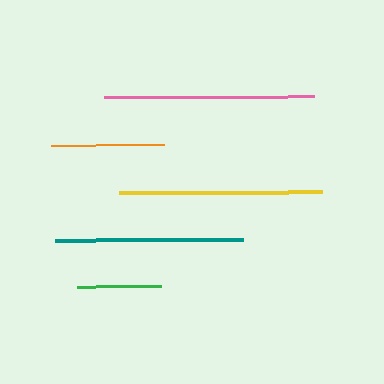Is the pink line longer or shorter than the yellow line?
The pink line is longer than the yellow line.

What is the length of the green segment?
The green segment is approximately 84 pixels long.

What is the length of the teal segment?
The teal segment is approximately 188 pixels long.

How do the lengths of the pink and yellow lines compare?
The pink and yellow lines are approximately the same length.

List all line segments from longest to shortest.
From longest to shortest: pink, yellow, teal, orange, green.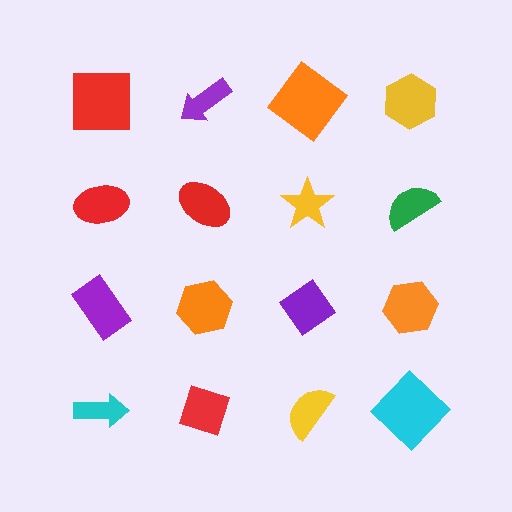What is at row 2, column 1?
A red ellipse.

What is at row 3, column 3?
A purple diamond.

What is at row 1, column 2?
A purple arrow.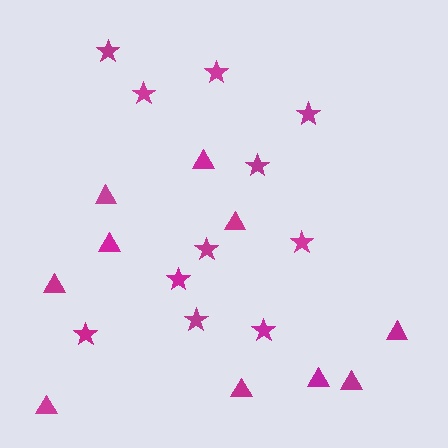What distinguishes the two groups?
There are 2 groups: one group of stars (11) and one group of triangles (10).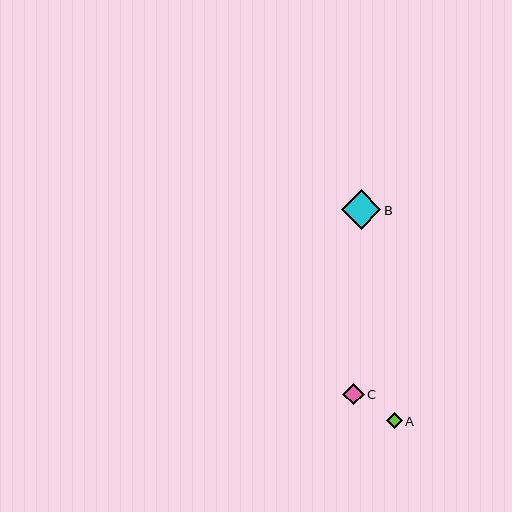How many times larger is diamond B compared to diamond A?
Diamond B is approximately 2.5 times the size of diamond A.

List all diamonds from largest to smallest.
From largest to smallest: B, C, A.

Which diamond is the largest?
Diamond B is the largest with a size of approximately 39 pixels.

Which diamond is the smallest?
Diamond A is the smallest with a size of approximately 16 pixels.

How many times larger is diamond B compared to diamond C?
Diamond B is approximately 1.8 times the size of diamond C.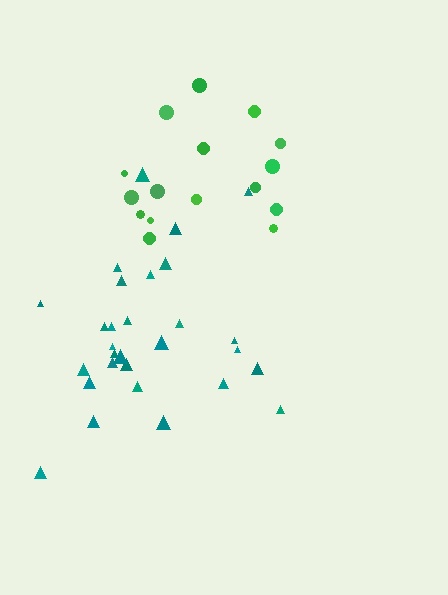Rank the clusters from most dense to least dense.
green, teal.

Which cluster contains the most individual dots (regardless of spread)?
Teal (29).